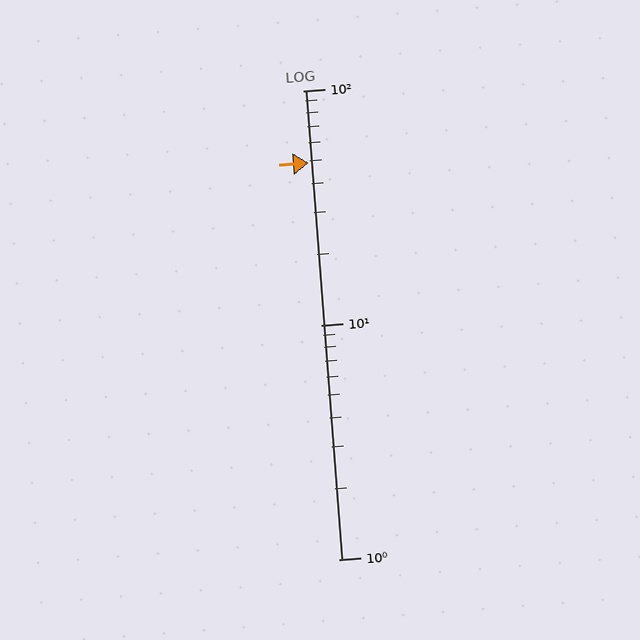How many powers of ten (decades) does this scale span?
The scale spans 2 decades, from 1 to 100.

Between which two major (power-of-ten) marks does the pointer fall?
The pointer is between 10 and 100.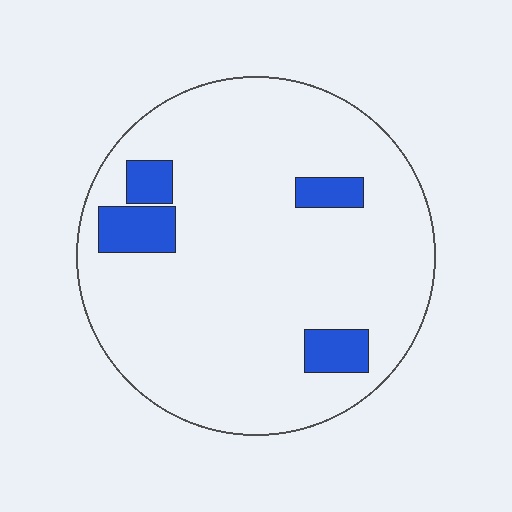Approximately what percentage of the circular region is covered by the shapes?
Approximately 10%.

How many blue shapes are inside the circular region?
4.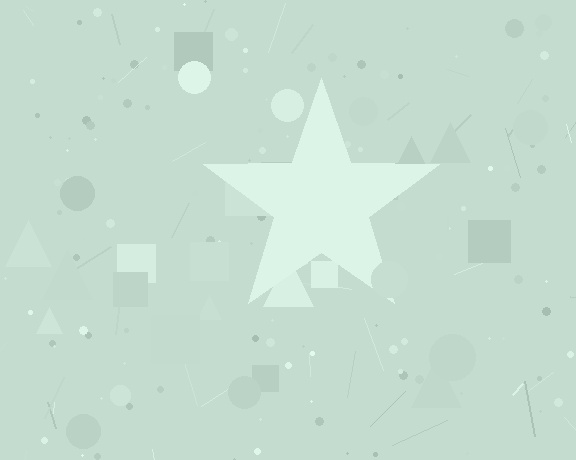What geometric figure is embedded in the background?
A star is embedded in the background.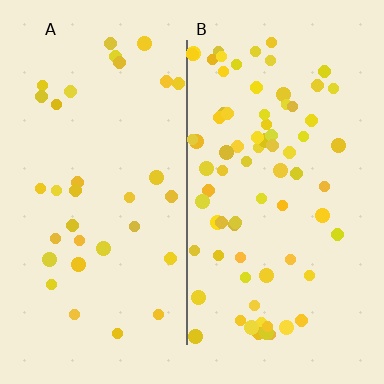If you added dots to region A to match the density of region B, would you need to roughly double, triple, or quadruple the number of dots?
Approximately double.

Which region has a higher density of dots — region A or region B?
B (the right).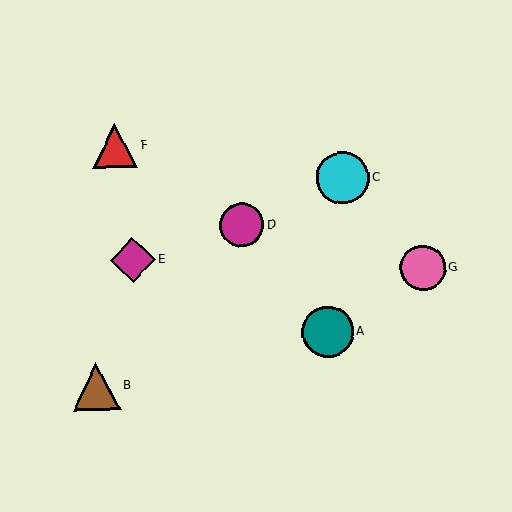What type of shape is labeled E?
Shape E is a magenta diamond.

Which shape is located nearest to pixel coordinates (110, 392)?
The brown triangle (labeled B) at (96, 386) is nearest to that location.